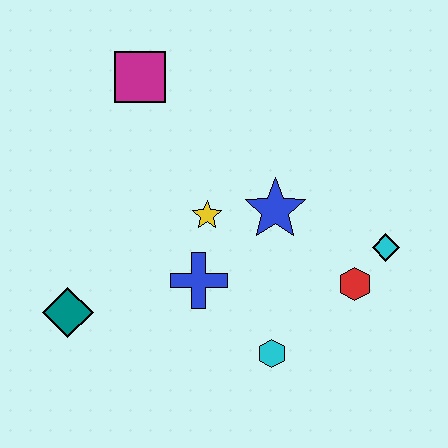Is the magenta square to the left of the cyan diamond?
Yes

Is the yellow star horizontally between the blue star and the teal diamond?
Yes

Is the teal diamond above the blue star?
No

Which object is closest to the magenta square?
The yellow star is closest to the magenta square.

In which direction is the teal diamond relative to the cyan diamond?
The teal diamond is to the left of the cyan diamond.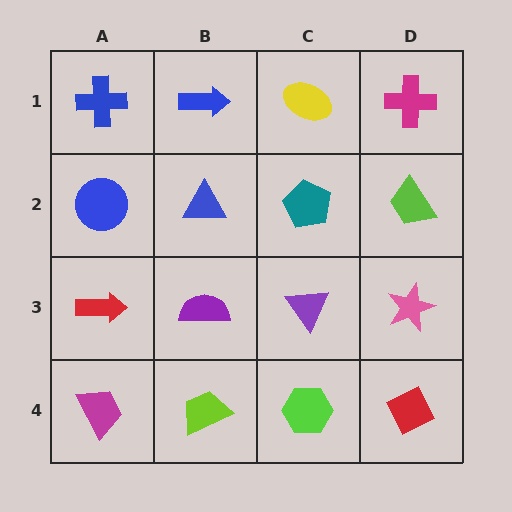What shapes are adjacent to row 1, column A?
A blue circle (row 2, column A), a blue arrow (row 1, column B).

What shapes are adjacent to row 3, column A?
A blue circle (row 2, column A), a magenta trapezoid (row 4, column A), a purple semicircle (row 3, column B).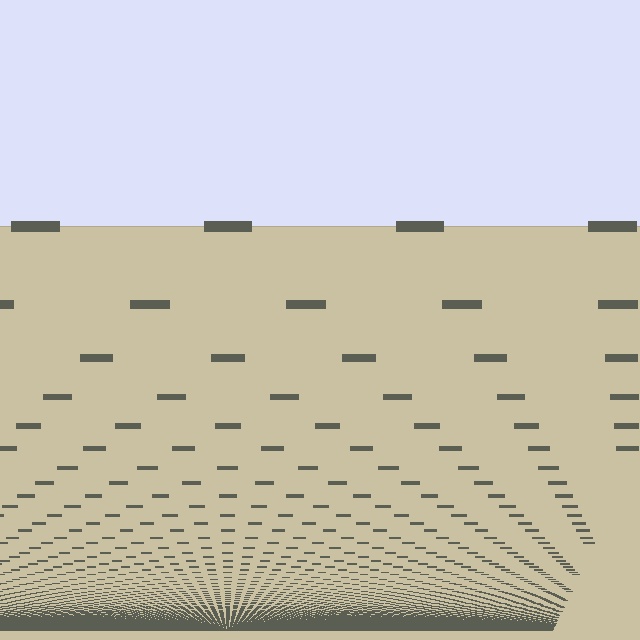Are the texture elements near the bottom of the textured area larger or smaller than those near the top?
Smaller. The gradient is inverted — elements near the bottom are smaller and denser.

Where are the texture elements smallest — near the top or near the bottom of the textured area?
Near the bottom.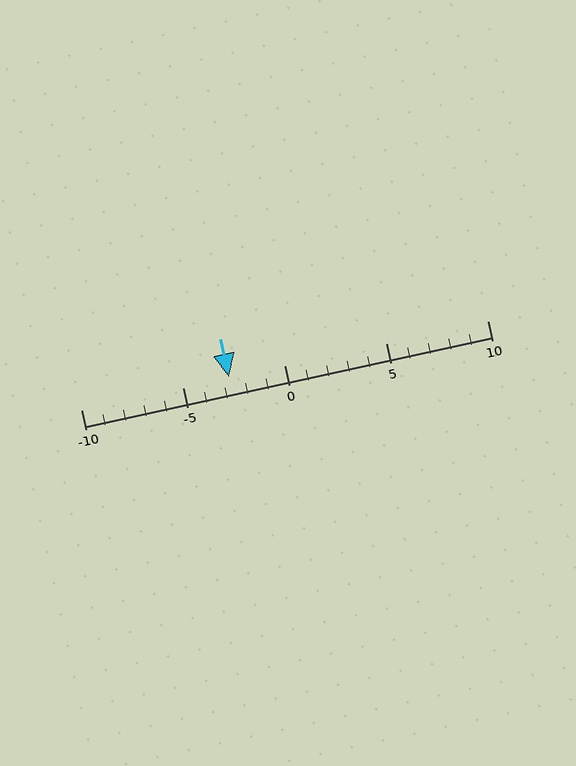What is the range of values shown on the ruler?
The ruler shows values from -10 to 10.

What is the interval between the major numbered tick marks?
The major tick marks are spaced 5 units apart.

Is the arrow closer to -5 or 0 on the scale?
The arrow is closer to -5.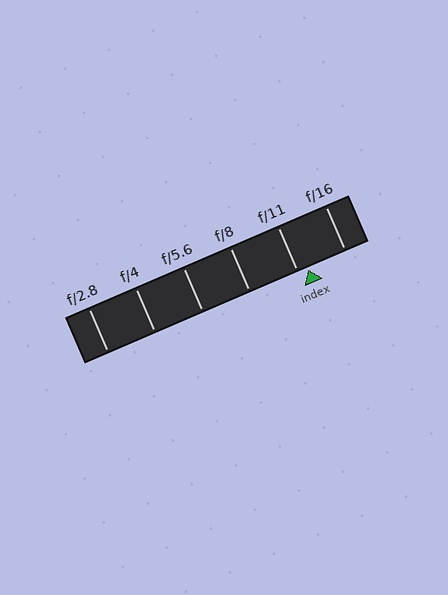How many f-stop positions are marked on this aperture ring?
There are 6 f-stop positions marked.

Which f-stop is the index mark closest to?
The index mark is closest to f/11.